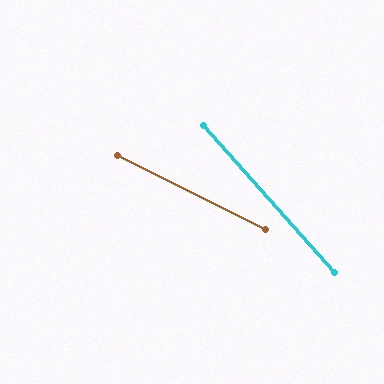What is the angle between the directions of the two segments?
Approximately 22 degrees.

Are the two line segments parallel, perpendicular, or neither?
Neither parallel nor perpendicular — they differ by about 22°.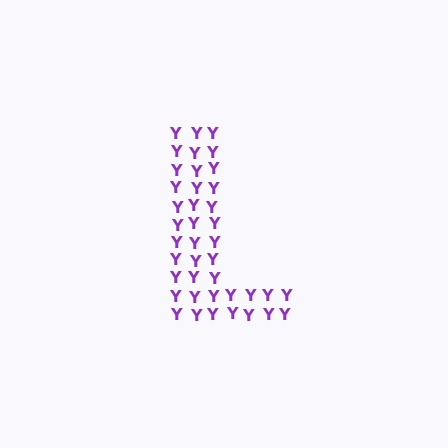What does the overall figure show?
The overall figure shows the letter L.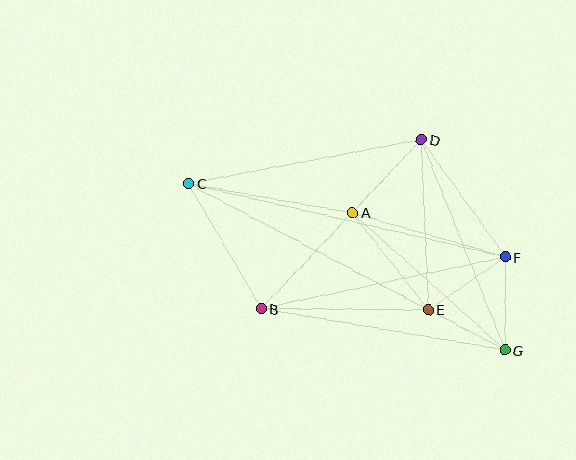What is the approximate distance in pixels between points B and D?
The distance between B and D is approximately 233 pixels.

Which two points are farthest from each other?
Points C and G are farthest from each other.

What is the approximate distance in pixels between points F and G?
The distance between F and G is approximately 93 pixels.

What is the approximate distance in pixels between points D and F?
The distance between D and F is approximately 144 pixels.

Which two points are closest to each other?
Points E and G are closest to each other.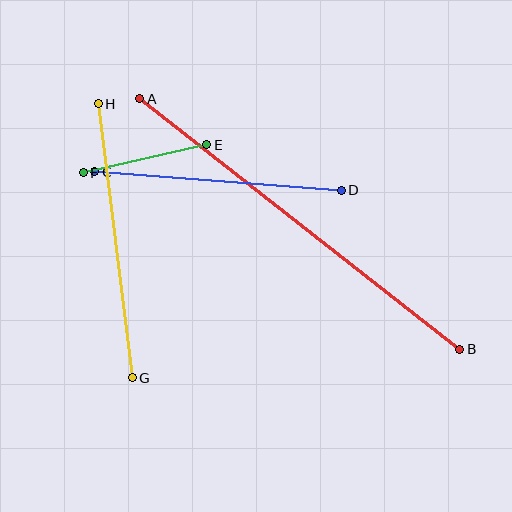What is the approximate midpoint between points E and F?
The midpoint is at approximately (145, 159) pixels.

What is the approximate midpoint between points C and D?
The midpoint is at approximately (218, 181) pixels.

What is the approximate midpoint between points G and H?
The midpoint is at approximately (115, 241) pixels.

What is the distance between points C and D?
The distance is approximately 247 pixels.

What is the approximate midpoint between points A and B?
The midpoint is at approximately (300, 224) pixels.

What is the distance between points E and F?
The distance is approximately 127 pixels.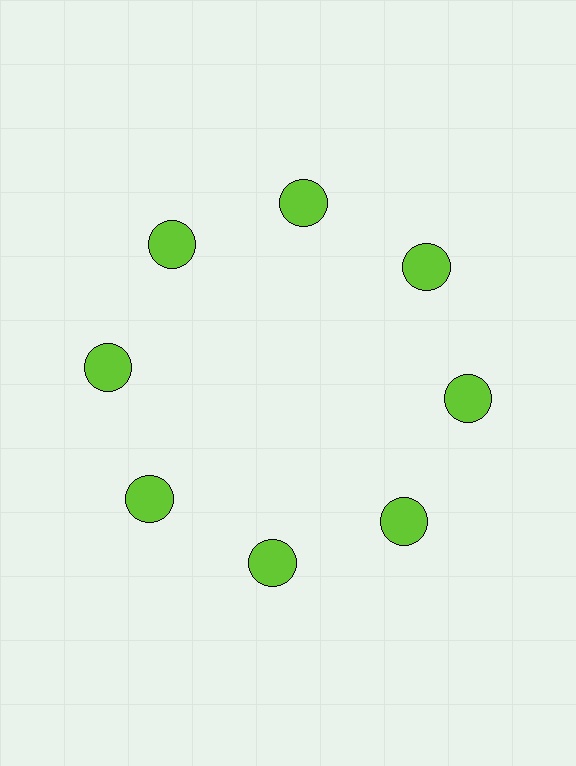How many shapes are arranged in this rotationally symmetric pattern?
There are 8 shapes, arranged in 8 groups of 1.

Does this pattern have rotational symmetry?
Yes, this pattern has 8-fold rotational symmetry. It looks the same after rotating 45 degrees around the center.